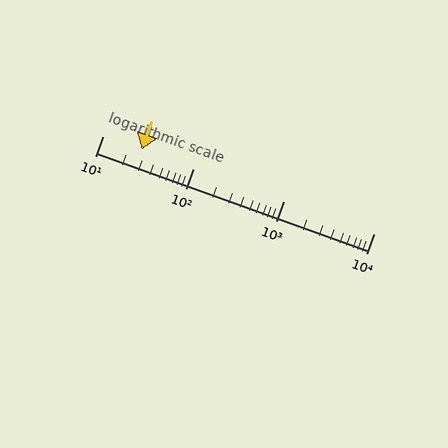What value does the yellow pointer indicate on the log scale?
The pointer indicates approximately 27.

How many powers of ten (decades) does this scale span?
The scale spans 3 decades, from 10 to 10000.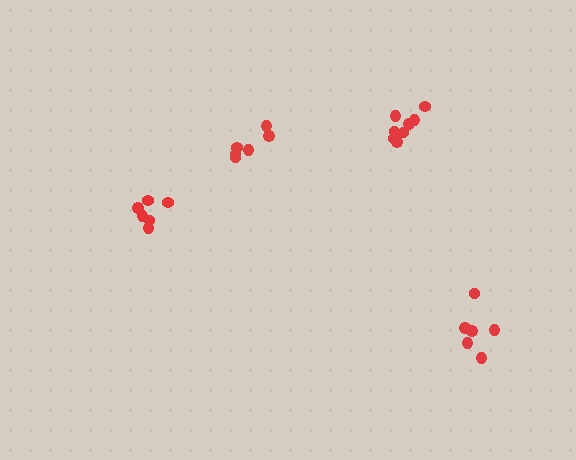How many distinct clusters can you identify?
There are 4 distinct clusters.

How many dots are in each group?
Group 1: 6 dots, Group 2: 6 dots, Group 3: 6 dots, Group 4: 8 dots (26 total).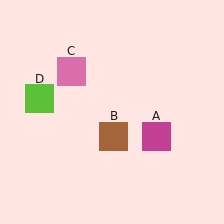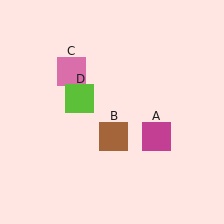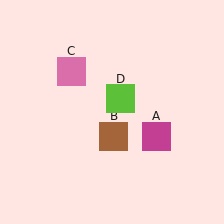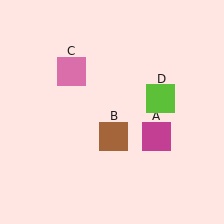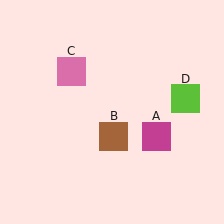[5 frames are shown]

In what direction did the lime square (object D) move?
The lime square (object D) moved right.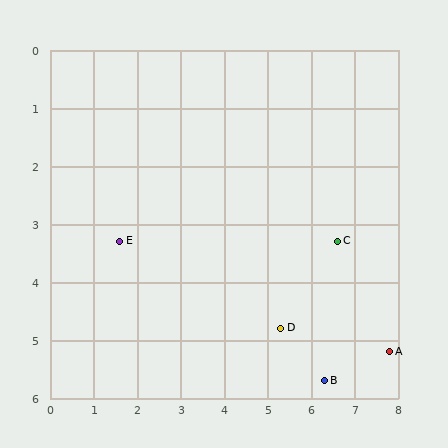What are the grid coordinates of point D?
Point D is at approximately (5.3, 4.8).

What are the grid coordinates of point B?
Point B is at approximately (6.3, 5.7).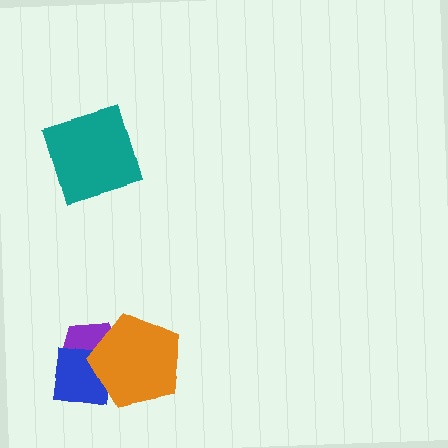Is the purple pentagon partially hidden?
Yes, it is partially covered by another shape.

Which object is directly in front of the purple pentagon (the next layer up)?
The blue square is directly in front of the purple pentagon.